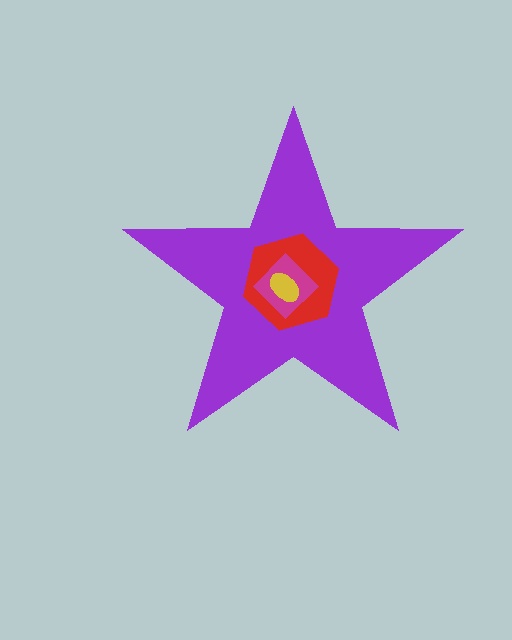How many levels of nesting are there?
4.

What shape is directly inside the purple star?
The red hexagon.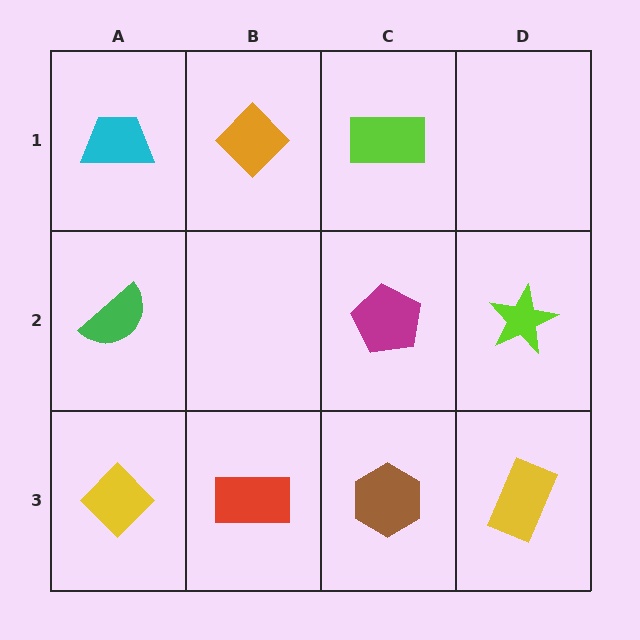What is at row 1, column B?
An orange diamond.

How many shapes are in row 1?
3 shapes.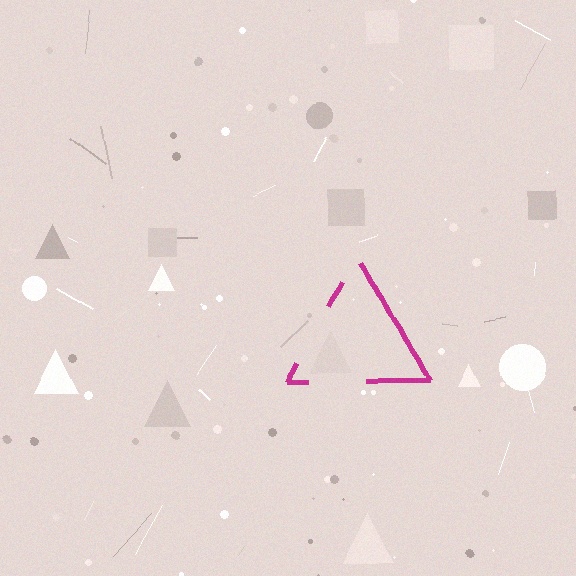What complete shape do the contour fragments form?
The contour fragments form a triangle.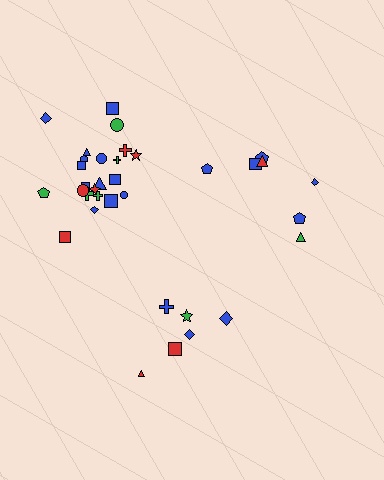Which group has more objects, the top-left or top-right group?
The top-left group.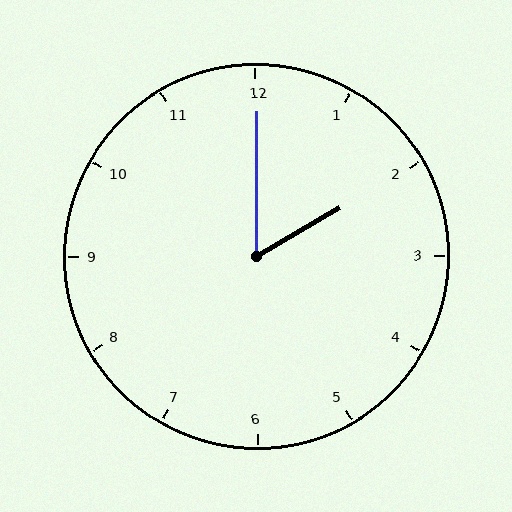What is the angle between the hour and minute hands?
Approximately 60 degrees.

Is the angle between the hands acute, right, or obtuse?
It is acute.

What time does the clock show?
2:00.